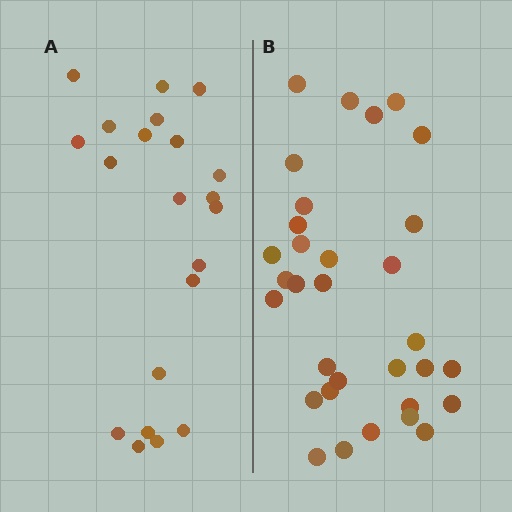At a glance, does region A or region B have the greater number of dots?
Region B (the right region) has more dots.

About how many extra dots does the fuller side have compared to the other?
Region B has roughly 12 or so more dots than region A.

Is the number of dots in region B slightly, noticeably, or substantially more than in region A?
Region B has substantially more. The ratio is roughly 1.5 to 1.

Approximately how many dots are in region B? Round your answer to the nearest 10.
About 30 dots. (The exact count is 32, which rounds to 30.)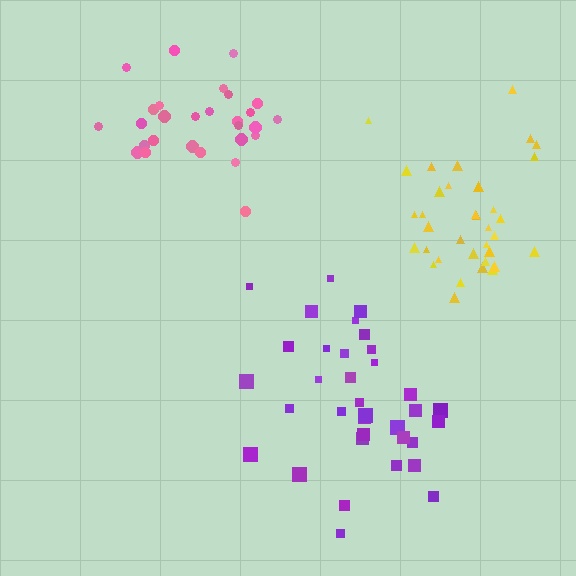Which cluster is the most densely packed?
Pink.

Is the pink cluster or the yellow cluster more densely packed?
Pink.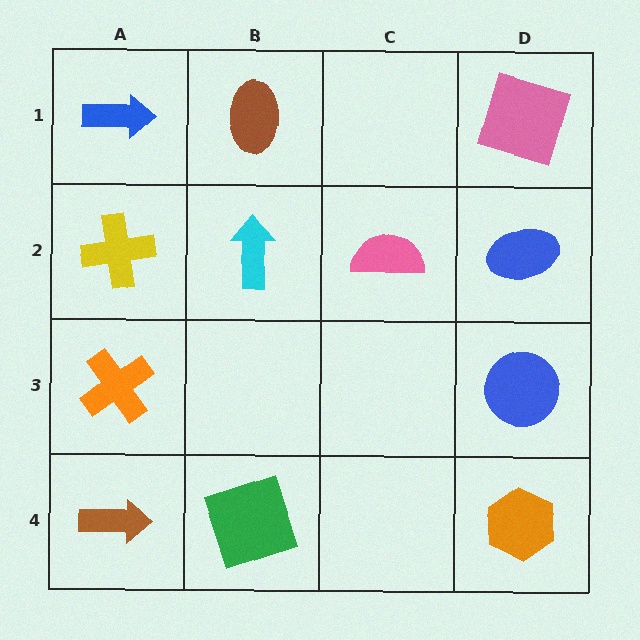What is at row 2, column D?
A blue ellipse.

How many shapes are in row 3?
2 shapes.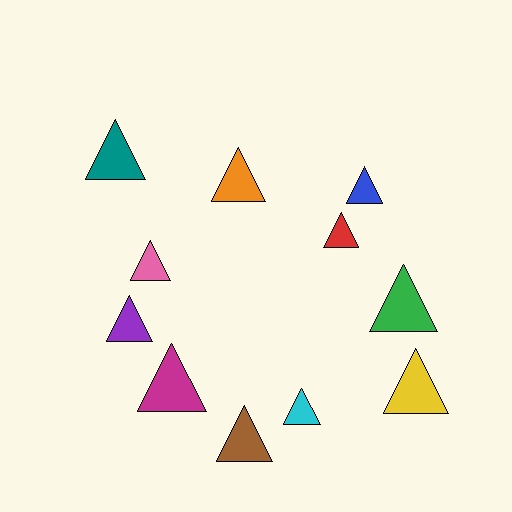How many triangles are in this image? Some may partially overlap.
There are 11 triangles.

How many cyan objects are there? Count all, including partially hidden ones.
There is 1 cyan object.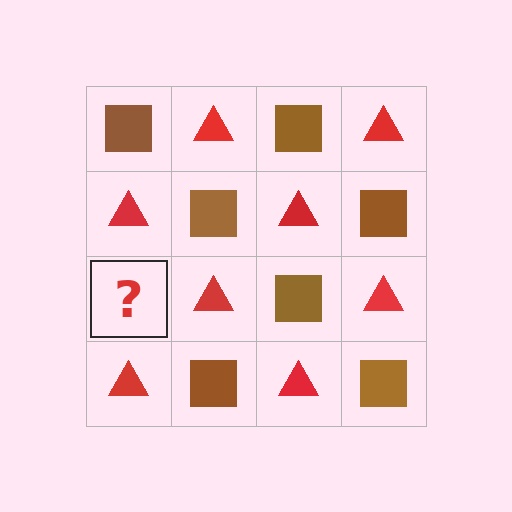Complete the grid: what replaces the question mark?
The question mark should be replaced with a brown square.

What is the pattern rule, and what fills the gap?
The rule is that it alternates brown square and red triangle in a checkerboard pattern. The gap should be filled with a brown square.